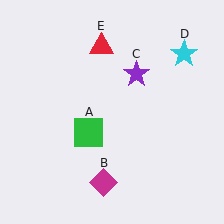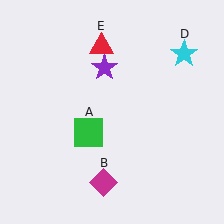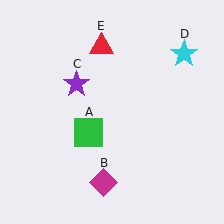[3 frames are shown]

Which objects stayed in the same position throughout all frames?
Green square (object A) and magenta diamond (object B) and cyan star (object D) and red triangle (object E) remained stationary.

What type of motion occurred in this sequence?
The purple star (object C) rotated counterclockwise around the center of the scene.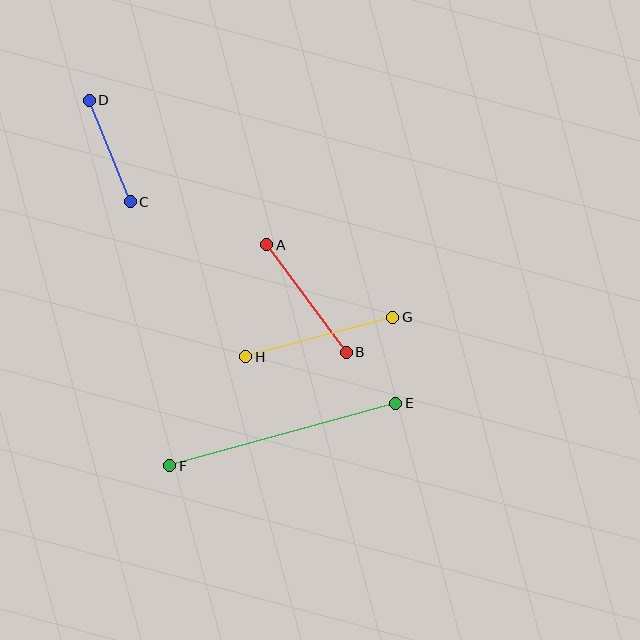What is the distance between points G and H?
The distance is approximately 152 pixels.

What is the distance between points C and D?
The distance is approximately 110 pixels.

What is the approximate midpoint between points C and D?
The midpoint is at approximately (110, 151) pixels.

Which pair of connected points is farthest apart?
Points E and F are farthest apart.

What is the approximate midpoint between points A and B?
The midpoint is at approximately (307, 298) pixels.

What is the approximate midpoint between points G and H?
The midpoint is at approximately (319, 337) pixels.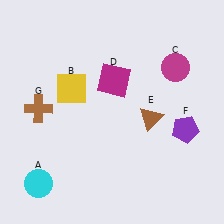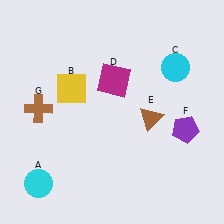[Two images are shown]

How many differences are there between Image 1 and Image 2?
There is 1 difference between the two images.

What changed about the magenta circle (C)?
In Image 1, C is magenta. In Image 2, it changed to cyan.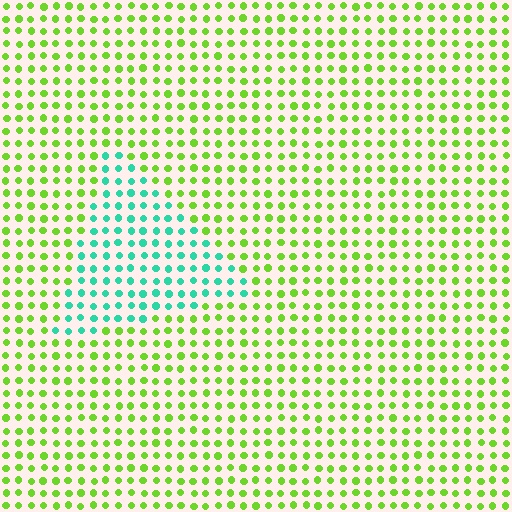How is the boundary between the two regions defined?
The boundary is defined purely by a slight shift in hue (about 66 degrees). Spacing, size, and orientation are identical on both sides.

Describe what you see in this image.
The image is filled with small lime elements in a uniform arrangement. A triangle-shaped region is visible where the elements are tinted to a slightly different hue, forming a subtle color boundary.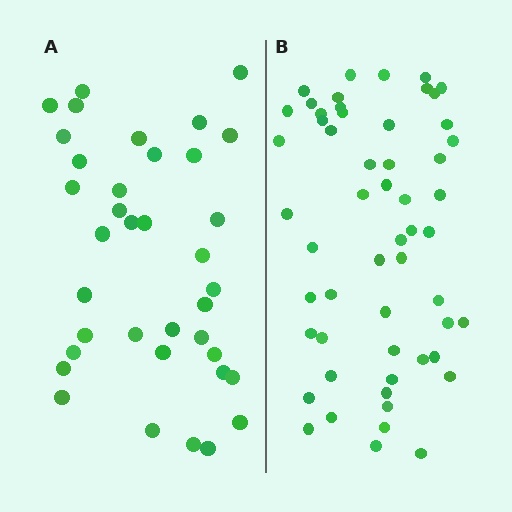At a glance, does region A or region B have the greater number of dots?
Region B (the right region) has more dots.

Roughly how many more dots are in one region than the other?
Region B has approximately 20 more dots than region A.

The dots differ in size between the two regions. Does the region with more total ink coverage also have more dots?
No. Region A has more total ink coverage because its dots are larger, but region B actually contains more individual dots. Total area can be misleading — the number of items is what matters here.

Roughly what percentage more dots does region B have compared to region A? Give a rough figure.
About 50% more.